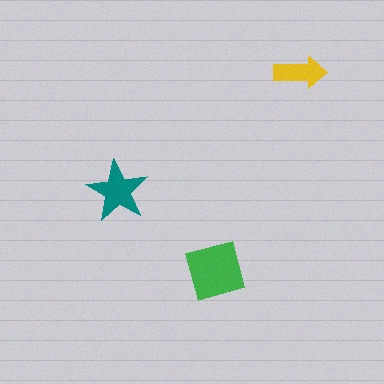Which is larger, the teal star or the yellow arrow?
The teal star.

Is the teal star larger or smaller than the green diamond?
Smaller.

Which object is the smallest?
The yellow arrow.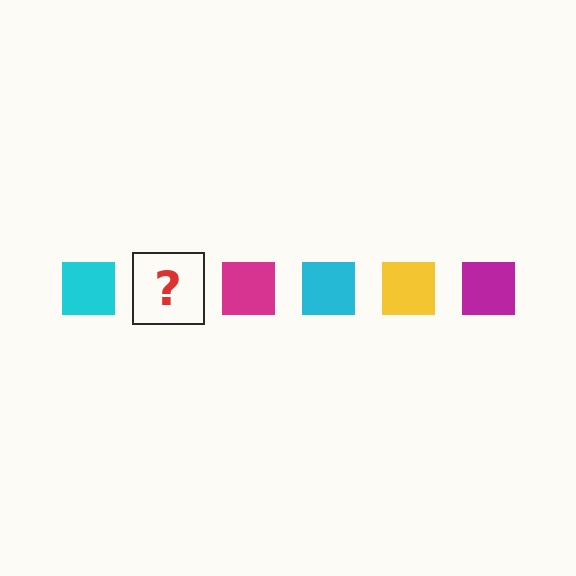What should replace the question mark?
The question mark should be replaced with a yellow square.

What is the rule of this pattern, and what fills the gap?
The rule is that the pattern cycles through cyan, yellow, magenta squares. The gap should be filled with a yellow square.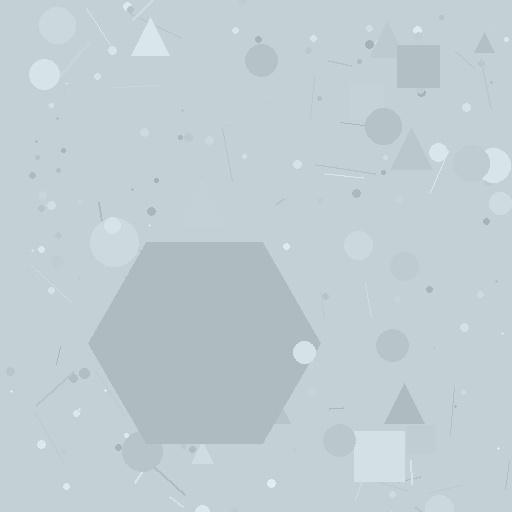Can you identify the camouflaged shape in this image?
The camouflaged shape is a hexagon.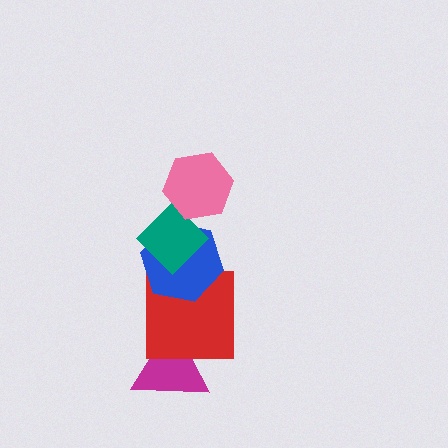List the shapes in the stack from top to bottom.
From top to bottom: the pink hexagon, the teal diamond, the blue hexagon, the red square, the magenta triangle.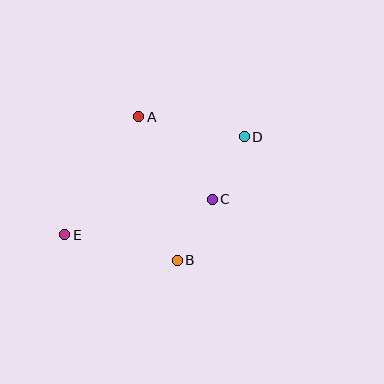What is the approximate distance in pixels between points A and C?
The distance between A and C is approximately 110 pixels.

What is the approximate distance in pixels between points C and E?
The distance between C and E is approximately 152 pixels.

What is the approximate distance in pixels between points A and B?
The distance between A and B is approximately 148 pixels.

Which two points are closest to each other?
Points B and C are closest to each other.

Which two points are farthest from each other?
Points D and E are farthest from each other.